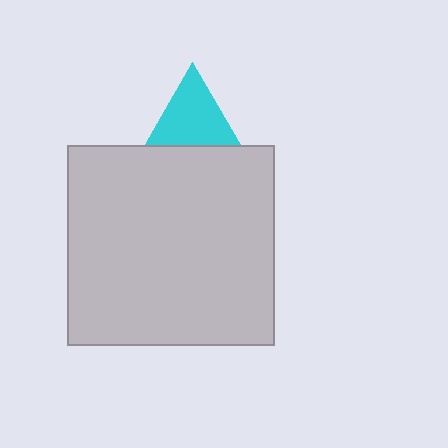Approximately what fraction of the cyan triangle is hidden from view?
Roughly 48% of the cyan triangle is hidden behind the light gray rectangle.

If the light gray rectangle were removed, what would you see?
You would see the complete cyan triangle.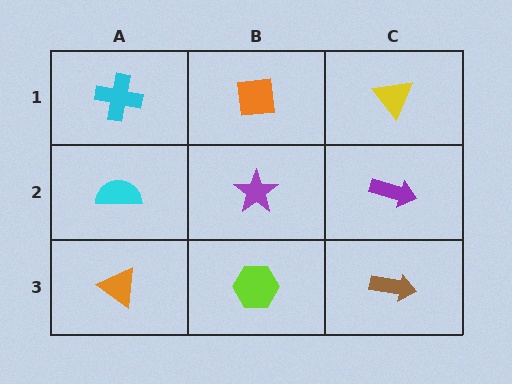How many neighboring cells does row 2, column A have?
3.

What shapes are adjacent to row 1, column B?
A purple star (row 2, column B), a cyan cross (row 1, column A), a yellow triangle (row 1, column C).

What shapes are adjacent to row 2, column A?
A cyan cross (row 1, column A), an orange triangle (row 3, column A), a purple star (row 2, column B).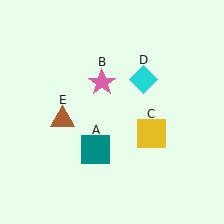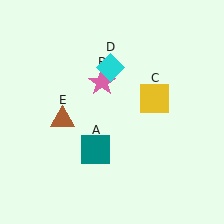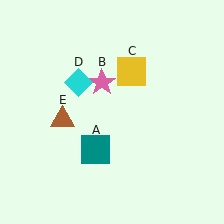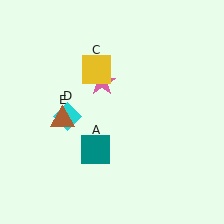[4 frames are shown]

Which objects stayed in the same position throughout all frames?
Teal square (object A) and pink star (object B) and brown triangle (object E) remained stationary.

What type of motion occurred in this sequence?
The yellow square (object C), cyan diamond (object D) rotated counterclockwise around the center of the scene.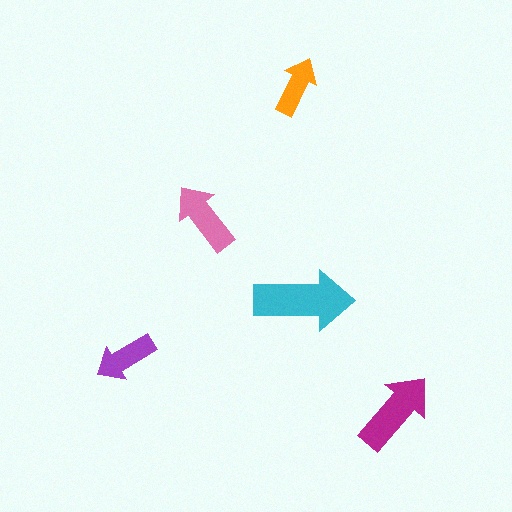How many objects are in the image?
There are 5 objects in the image.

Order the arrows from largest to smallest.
the cyan one, the magenta one, the pink one, the purple one, the orange one.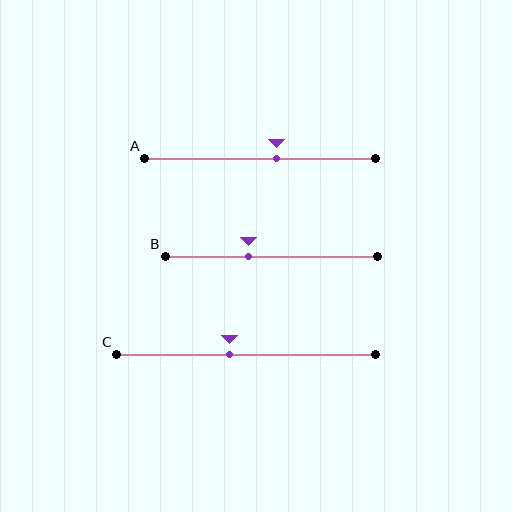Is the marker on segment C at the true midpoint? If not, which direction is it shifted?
No, the marker on segment C is shifted to the left by about 6% of the segment length.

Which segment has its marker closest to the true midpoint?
Segment C has its marker closest to the true midpoint.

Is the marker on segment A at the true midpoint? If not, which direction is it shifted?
No, the marker on segment A is shifted to the right by about 7% of the segment length.